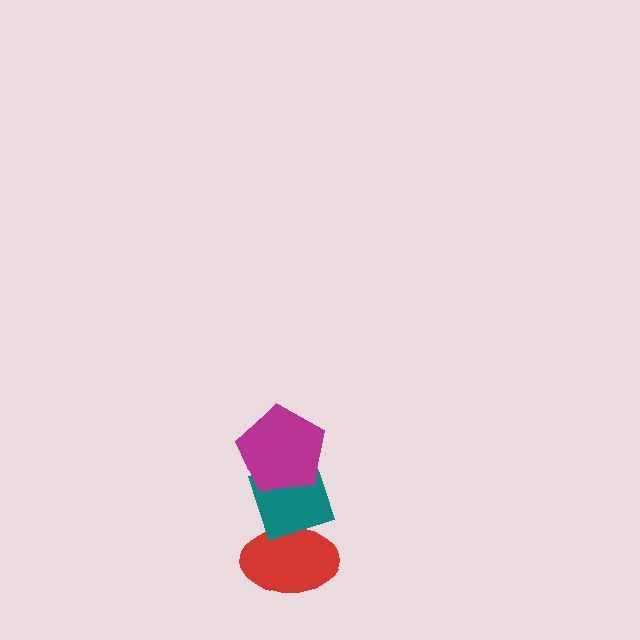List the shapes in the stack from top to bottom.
From top to bottom: the magenta pentagon, the teal diamond, the red ellipse.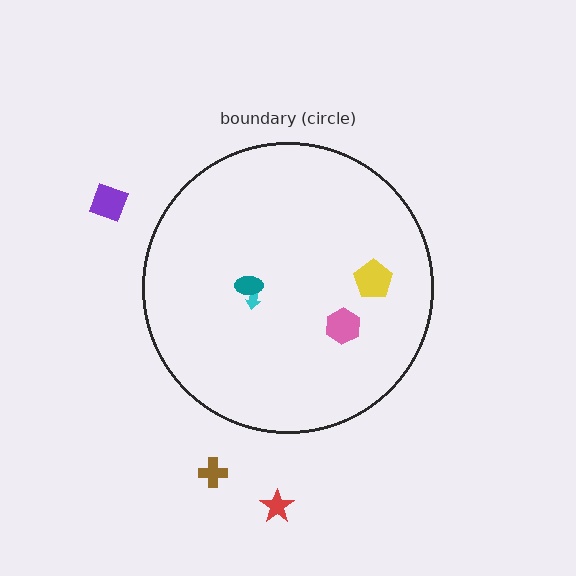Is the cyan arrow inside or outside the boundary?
Inside.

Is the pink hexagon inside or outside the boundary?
Inside.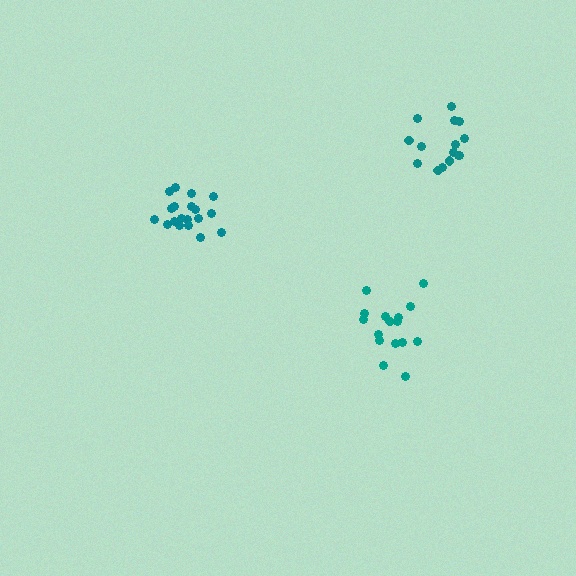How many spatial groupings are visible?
There are 3 spatial groupings.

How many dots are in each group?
Group 1: 19 dots, Group 2: 15 dots, Group 3: 16 dots (50 total).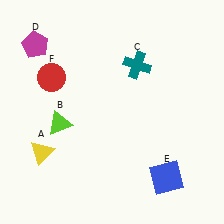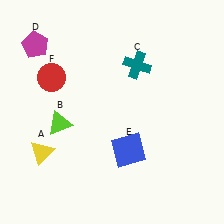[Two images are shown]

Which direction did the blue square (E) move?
The blue square (E) moved left.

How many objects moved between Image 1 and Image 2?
1 object moved between the two images.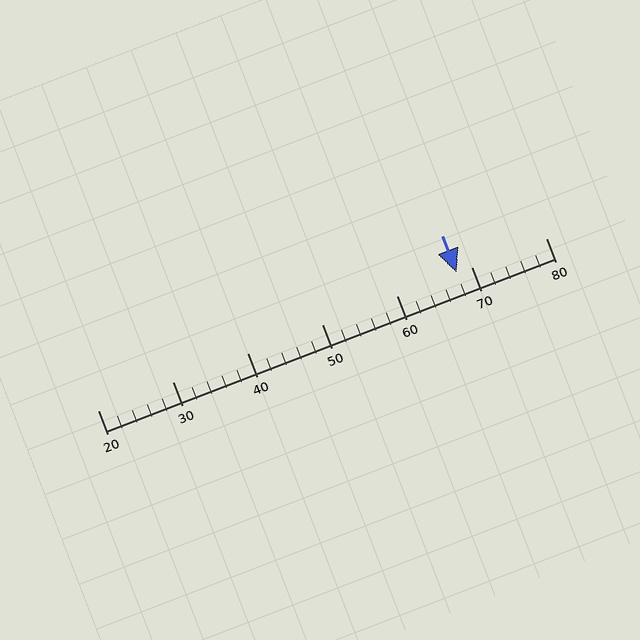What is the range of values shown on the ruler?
The ruler shows values from 20 to 80.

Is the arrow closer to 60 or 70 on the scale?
The arrow is closer to 70.